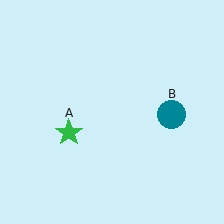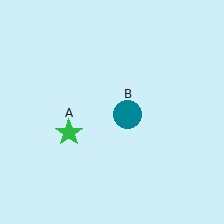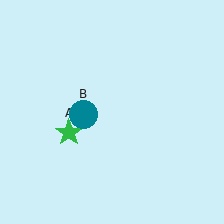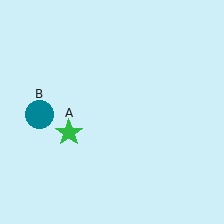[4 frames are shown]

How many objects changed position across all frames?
1 object changed position: teal circle (object B).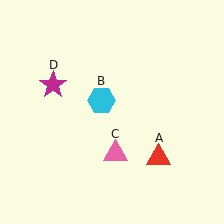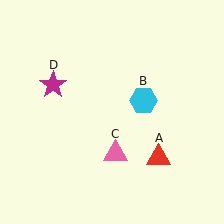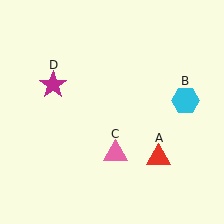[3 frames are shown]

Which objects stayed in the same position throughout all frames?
Red triangle (object A) and pink triangle (object C) and magenta star (object D) remained stationary.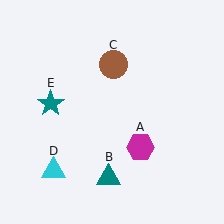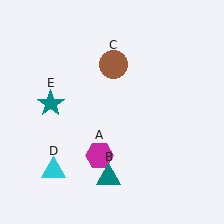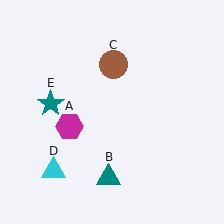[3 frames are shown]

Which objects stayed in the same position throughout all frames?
Teal triangle (object B) and brown circle (object C) and cyan triangle (object D) and teal star (object E) remained stationary.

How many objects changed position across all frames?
1 object changed position: magenta hexagon (object A).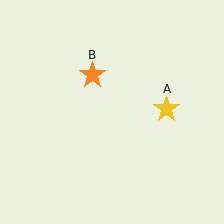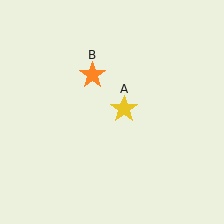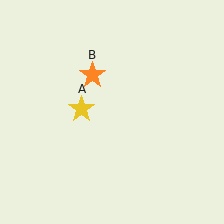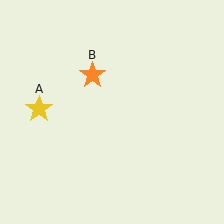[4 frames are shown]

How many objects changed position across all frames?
1 object changed position: yellow star (object A).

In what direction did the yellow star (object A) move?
The yellow star (object A) moved left.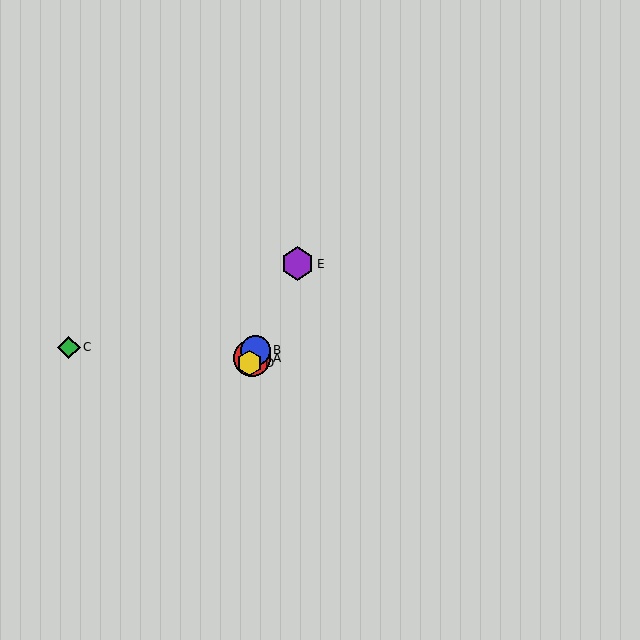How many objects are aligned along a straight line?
4 objects (A, B, D, E) are aligned along a straight line.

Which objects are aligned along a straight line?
Objects A, B, D, E are aligned along a straight line.